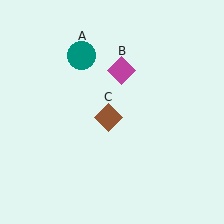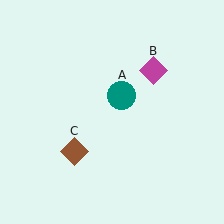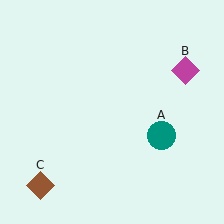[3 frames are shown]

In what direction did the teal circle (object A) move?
The teal circle (object A) moved down and to the right.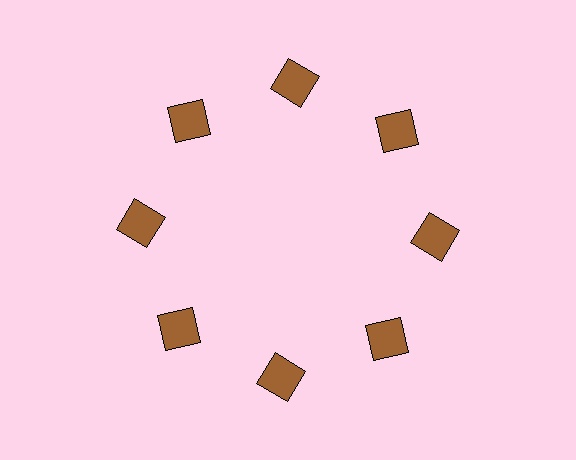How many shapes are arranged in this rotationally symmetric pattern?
There are 8 shapes, arranged in 8 groups of 1.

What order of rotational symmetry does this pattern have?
This pattern has 8-fold rotational symmetry.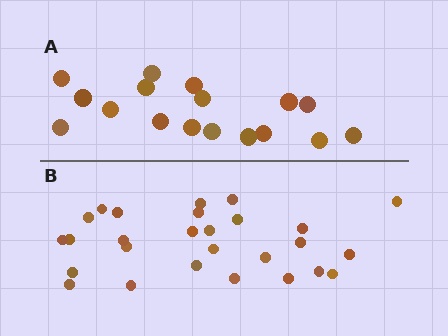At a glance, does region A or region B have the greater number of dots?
Region B (the bottom region) has more dots.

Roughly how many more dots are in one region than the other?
Region B has roughly 10 or so more dots than region A.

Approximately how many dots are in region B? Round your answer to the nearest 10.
About 30 dots. (The exact count is 27, which rounds to 30.)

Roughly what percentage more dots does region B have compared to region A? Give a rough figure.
About 60% more.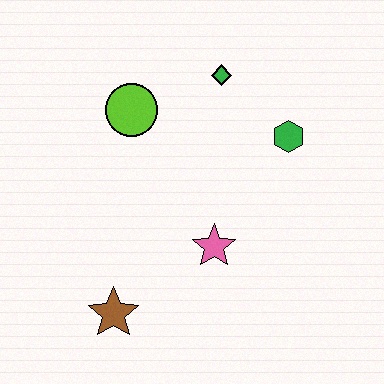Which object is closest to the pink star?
The brown star is closest to the pink star.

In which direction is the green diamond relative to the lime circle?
The green diamond is to the right of the lime circle.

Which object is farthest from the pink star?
The green diamond is farthest from the pink star.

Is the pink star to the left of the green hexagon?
Yes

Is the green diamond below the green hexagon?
No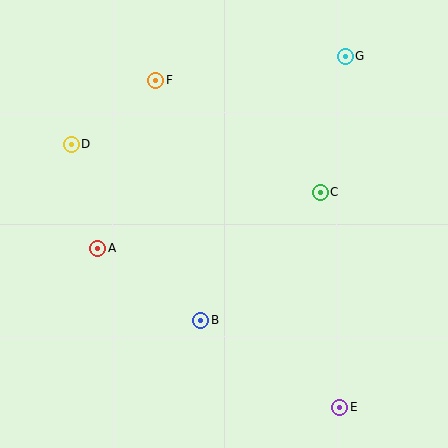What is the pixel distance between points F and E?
The distance between F and E is 375 pixels.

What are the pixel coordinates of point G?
Point G is at (345, 56).